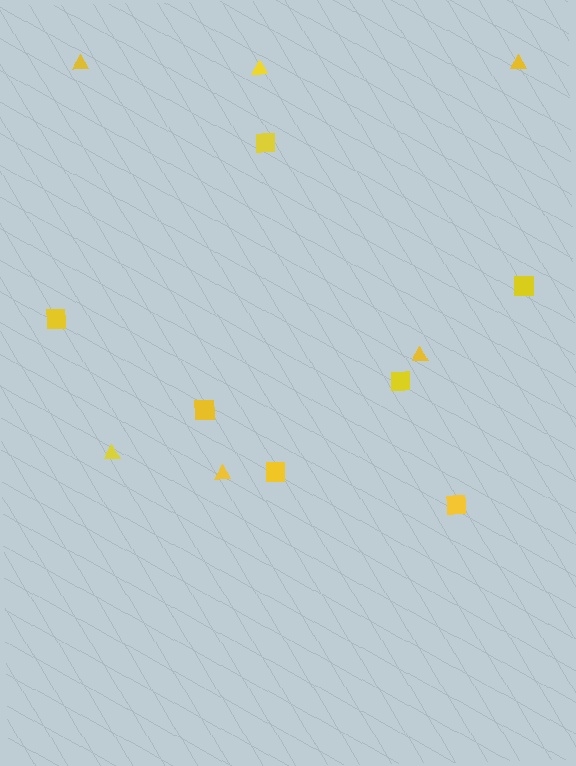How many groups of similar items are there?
There are 2 groups: one group of triangles (6) and one group of squares (7).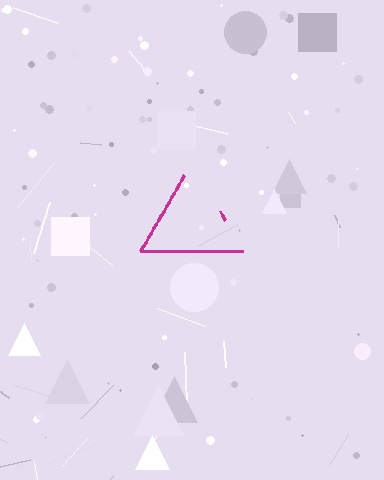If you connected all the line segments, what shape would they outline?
They would outline a triangle.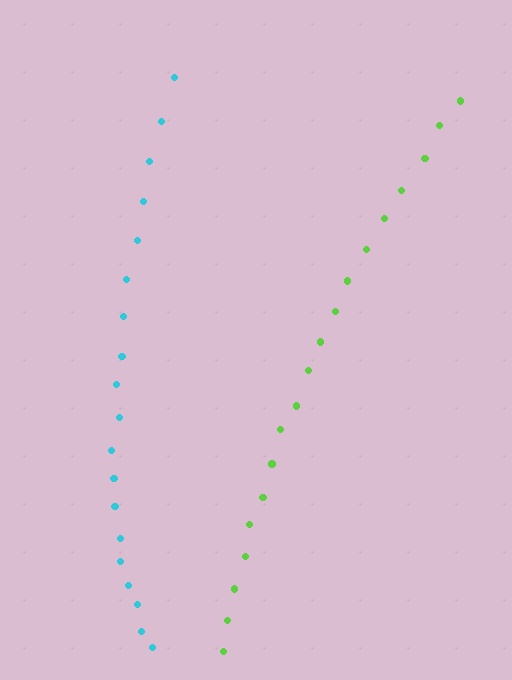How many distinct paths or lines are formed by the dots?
There are 2 distinct paths.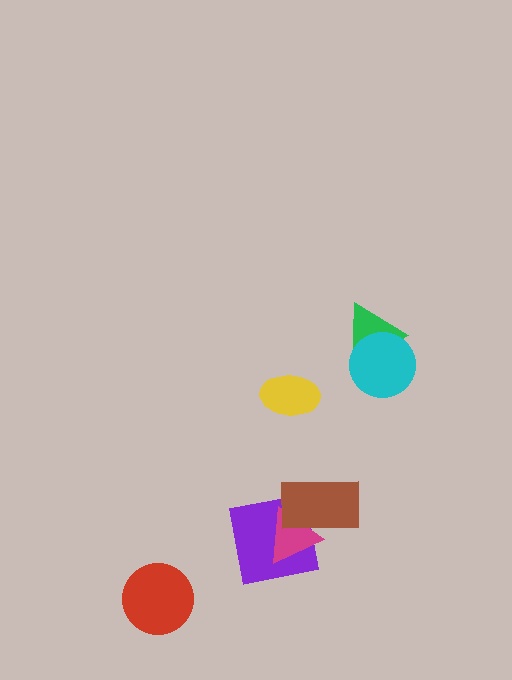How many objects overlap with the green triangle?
1 object overlaps with the green triangle.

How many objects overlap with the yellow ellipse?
0 objects overlap with the yellow ellipse.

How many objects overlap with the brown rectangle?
2 objects overlap with the brown rectangle.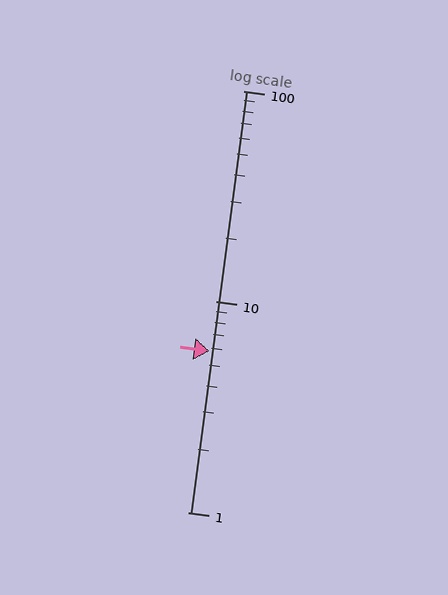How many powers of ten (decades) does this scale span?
The scale spans 2 decades, from 1 to 100.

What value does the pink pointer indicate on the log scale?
The pointer indicates approximately 5.8.